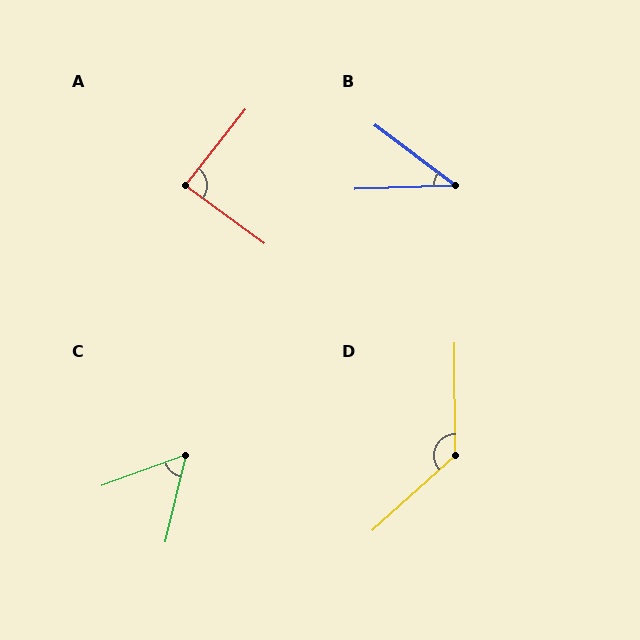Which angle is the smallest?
B, at approximately 39 degrees.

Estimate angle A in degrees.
Approximately 88 degrees.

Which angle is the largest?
D, at approximately 132 degrees.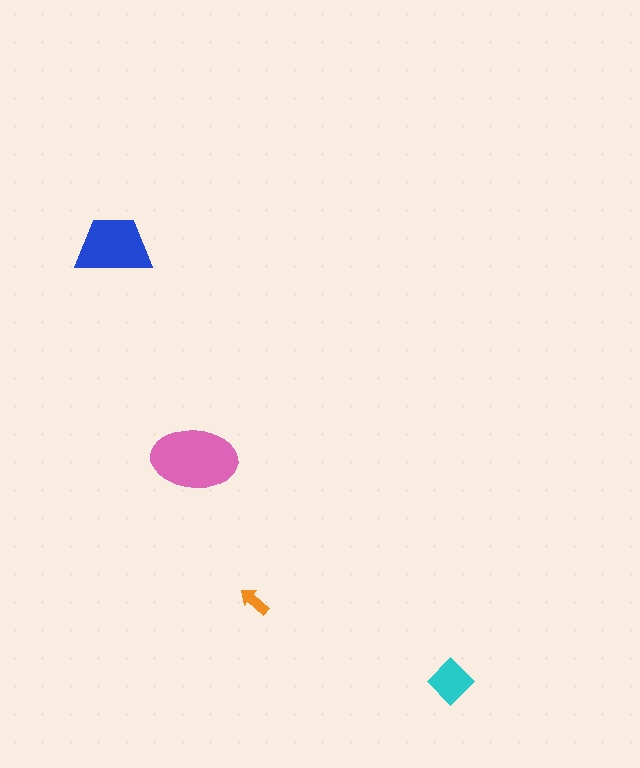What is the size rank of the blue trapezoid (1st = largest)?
2nd.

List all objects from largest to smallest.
The pink ellipse, the blue trapezoid, the cyan diamond, the orange arrow.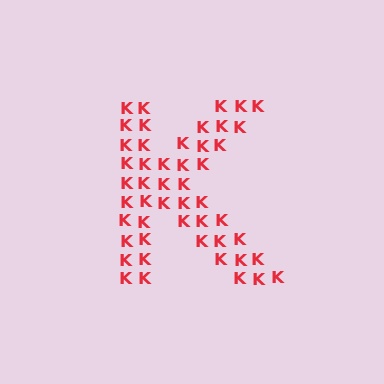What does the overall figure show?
The overall figure shows the letter K.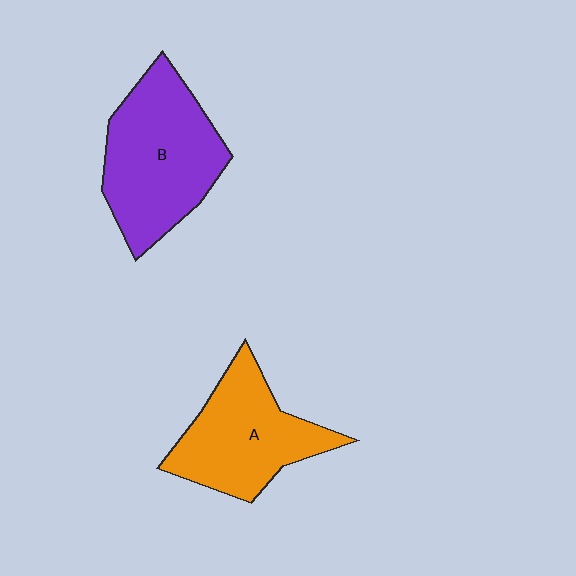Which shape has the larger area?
Shape B (purple).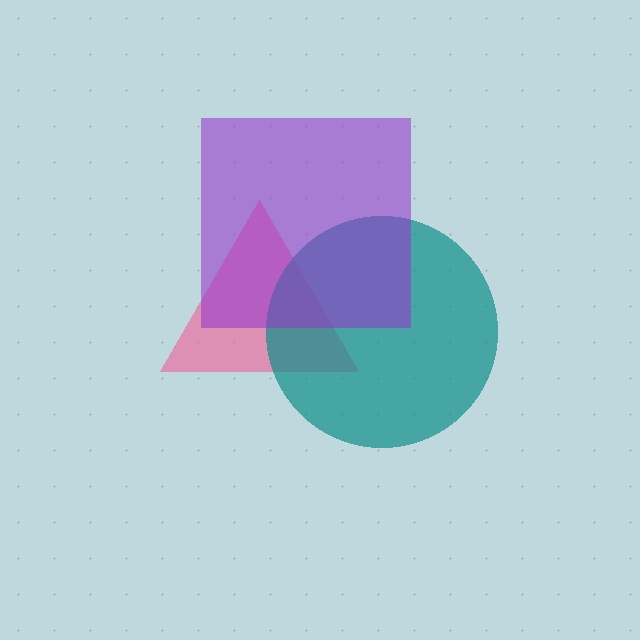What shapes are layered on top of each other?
The layered shapes are: a pink triangle, a teal circle, a purple square.